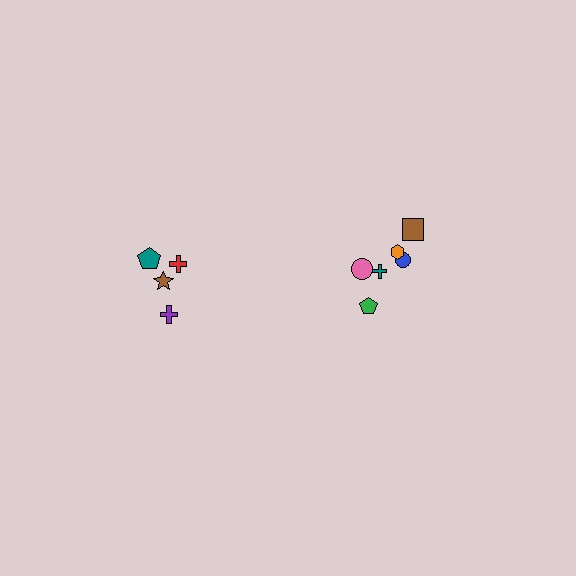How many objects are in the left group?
There are 4 objects.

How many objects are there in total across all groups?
There are 10 objects.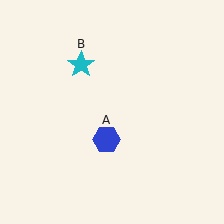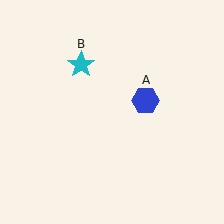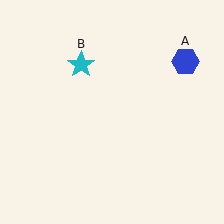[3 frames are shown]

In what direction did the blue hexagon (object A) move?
The blue hexagon (object A) moved up and to the right.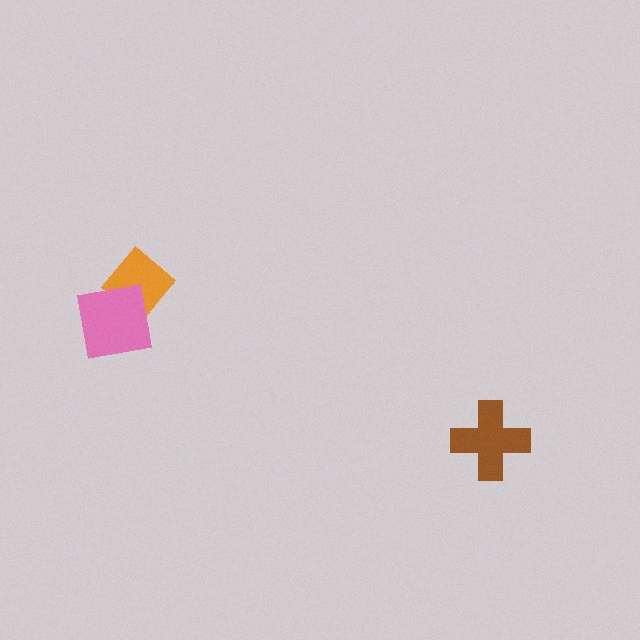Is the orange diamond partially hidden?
Yes, it is partially covered by another shape.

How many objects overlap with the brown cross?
0 objects overlap with the brown cross.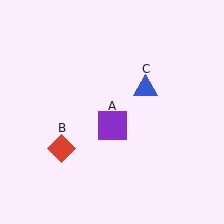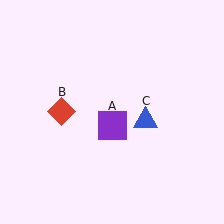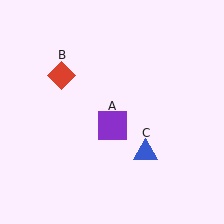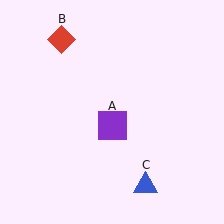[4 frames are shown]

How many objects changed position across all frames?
2 objects changed position: red diamond (object B), blue triangle (object C).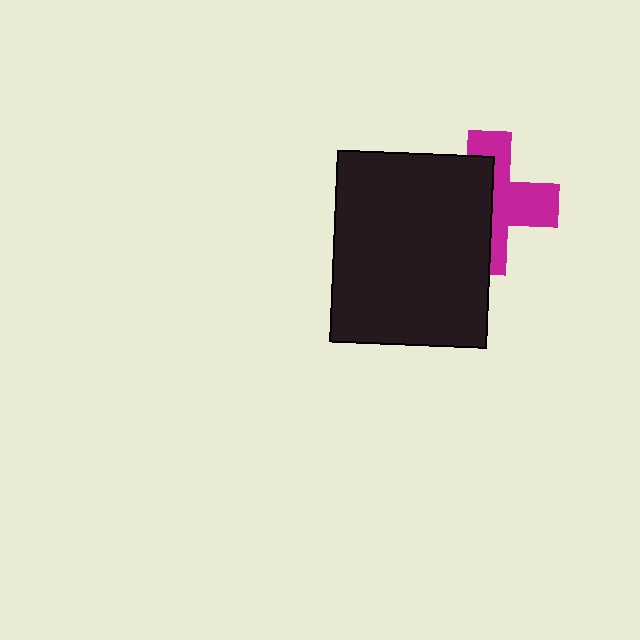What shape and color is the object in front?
The object in front is a black rectangle.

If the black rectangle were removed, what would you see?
You would see the complete magenta cross.